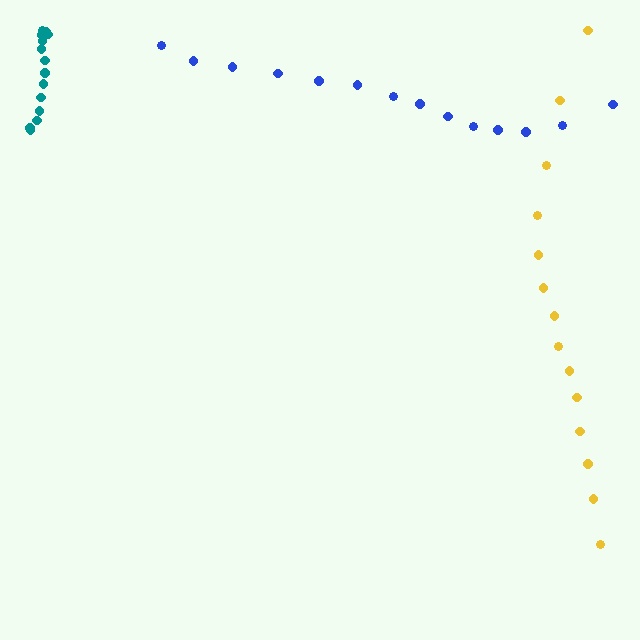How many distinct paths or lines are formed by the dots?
There are 3 distinct paths.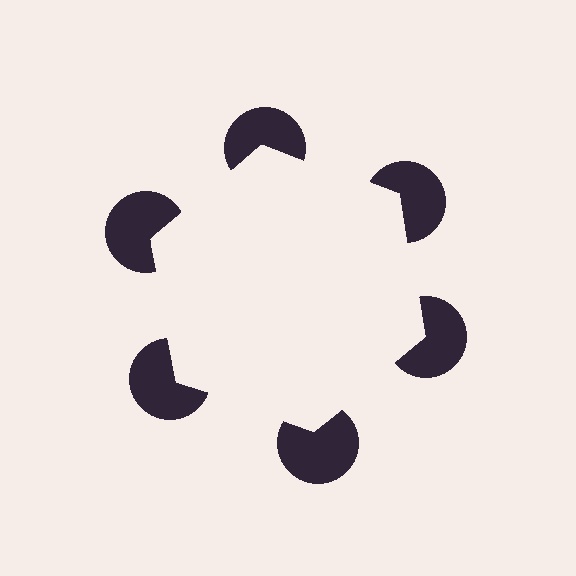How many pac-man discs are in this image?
There are 6 — one at each vertex of the illusory hexagon.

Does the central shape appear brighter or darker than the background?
It typically appears slightly brighter than the background, even though no actual brightness change is drawn.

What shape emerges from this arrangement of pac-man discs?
An illusory hexagon — its edges are inferred from the aligned wedge cuts in the pac-man discs, not physically drawn.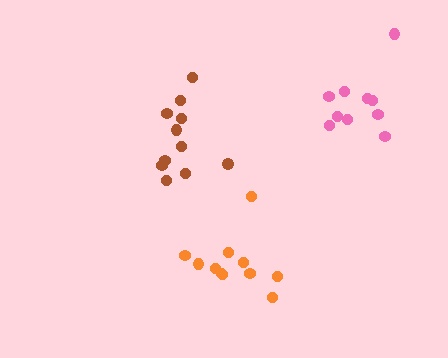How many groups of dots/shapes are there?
There are 3 groups.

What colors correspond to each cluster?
The clusters are colored: brown, pink, orange.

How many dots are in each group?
Group 1: 11 dots, Group 2: 10 dots, Group 3: 11 dots (32 total).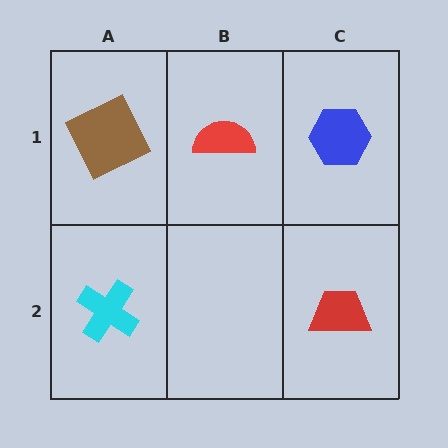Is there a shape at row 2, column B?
No, that cell is empty.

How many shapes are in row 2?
2 shapes.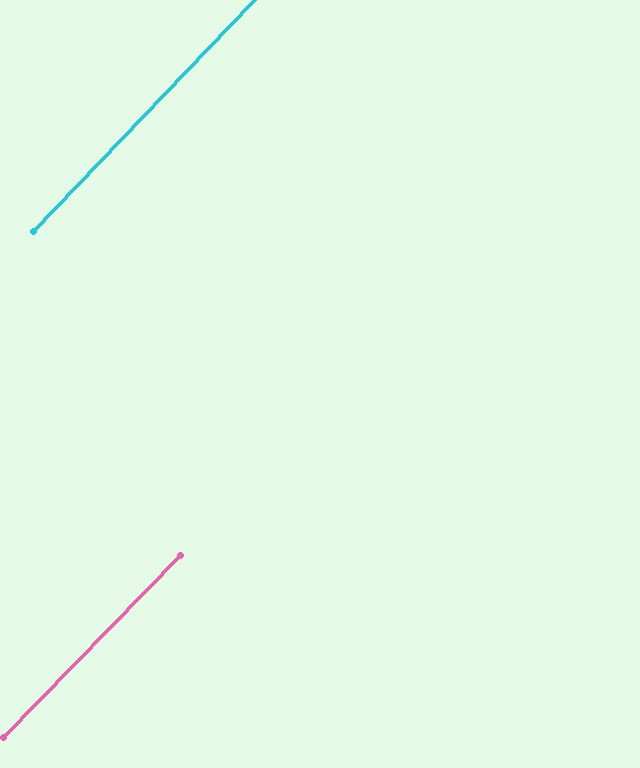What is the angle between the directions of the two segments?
Approximately 1 degree.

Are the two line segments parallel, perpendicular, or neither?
Parallel — their directions differ by only 0.7°.